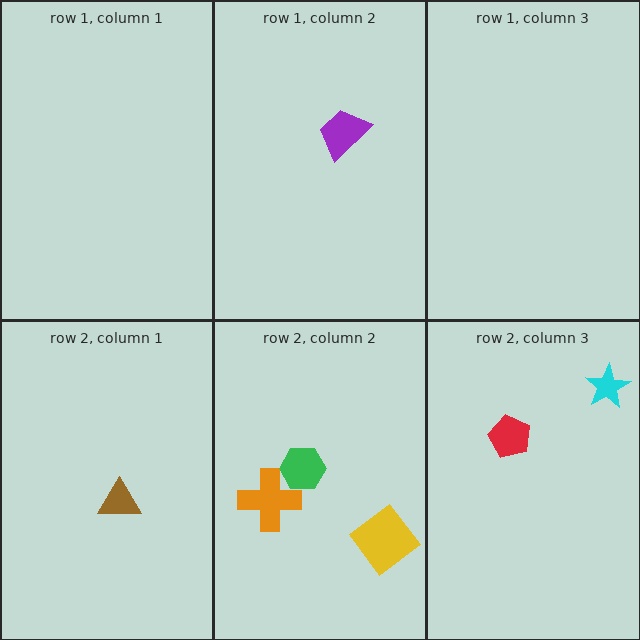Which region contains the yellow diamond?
The row 2, column 2 region.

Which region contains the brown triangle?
The row 2, column 1 region.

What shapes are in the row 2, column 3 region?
The cyan star, the red pentagon.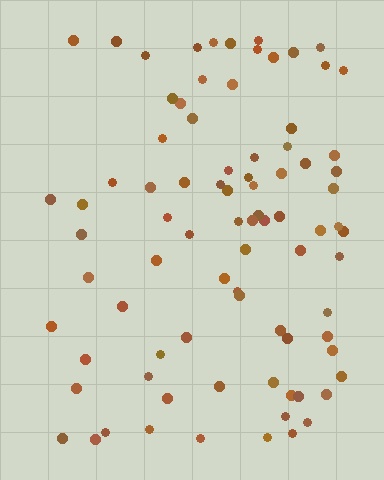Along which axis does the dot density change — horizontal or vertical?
Horizontal.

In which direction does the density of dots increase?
From left to right, with the right side densest.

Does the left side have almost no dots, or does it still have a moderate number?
Still a moderate number, just noticeably fewer than the right.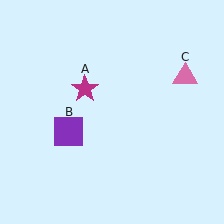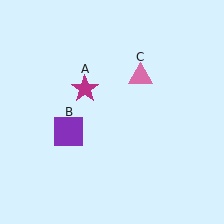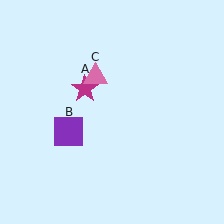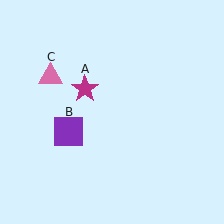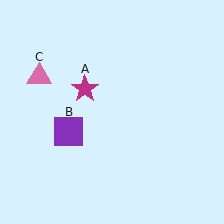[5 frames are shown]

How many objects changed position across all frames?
1 object changed position: pink triangle (object C).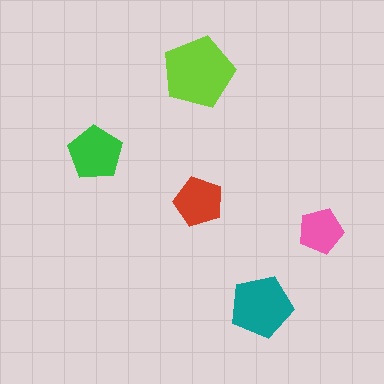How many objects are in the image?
There are 5 objects in the image.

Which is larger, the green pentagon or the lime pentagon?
The lime one.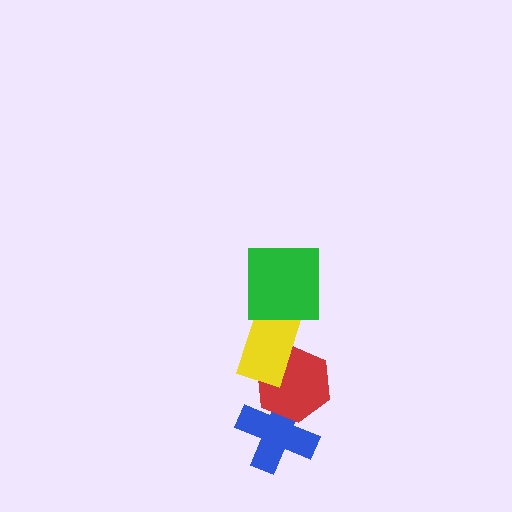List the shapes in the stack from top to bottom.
From top to bottom: the green square, the yellow rectangle, the red hexagon, the blue cross.